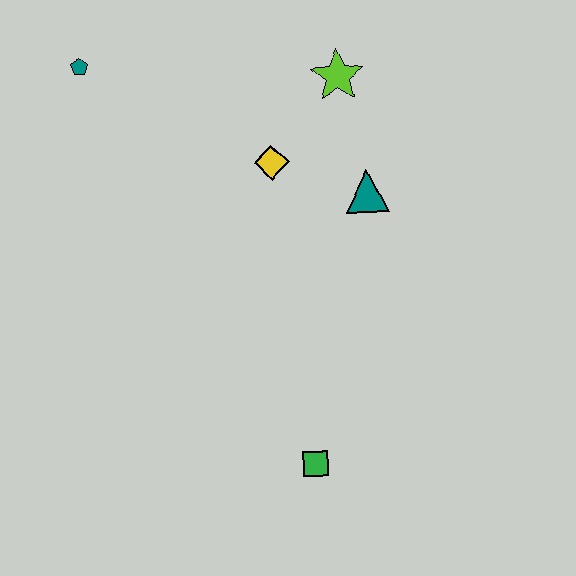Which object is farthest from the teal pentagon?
The green square is farthest from the teal pentagon.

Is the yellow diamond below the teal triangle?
No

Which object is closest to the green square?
The teal triangle is closest to the green square.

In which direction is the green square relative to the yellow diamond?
The green square is below the yellow diamond.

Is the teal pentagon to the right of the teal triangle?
No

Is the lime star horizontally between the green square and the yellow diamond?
No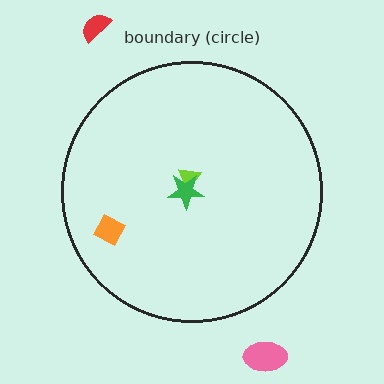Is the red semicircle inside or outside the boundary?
Outside.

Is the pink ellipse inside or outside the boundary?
Outside.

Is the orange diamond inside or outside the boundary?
Inside.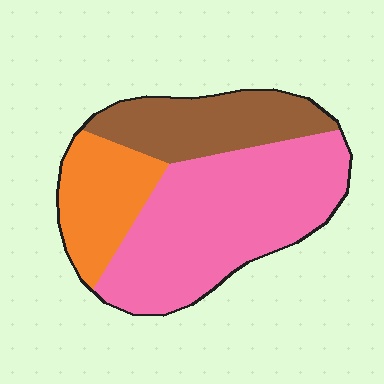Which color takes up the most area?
Pink, at roughly 55%.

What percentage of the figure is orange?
Orange covers about 20% of the figure.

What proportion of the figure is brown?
Brown takes up about one quarter (1/4) of the figure.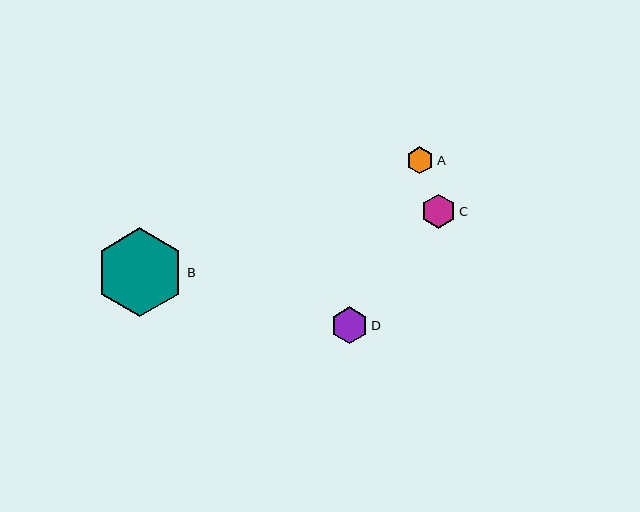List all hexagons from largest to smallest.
From largest to smallest: B, D, C, A.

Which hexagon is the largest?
Hexagon B is the largest with a size of approximately 89 pixels.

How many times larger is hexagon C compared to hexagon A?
Hexagon C is approximately 1.3 times the size of hexagon A.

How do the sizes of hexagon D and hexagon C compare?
Hexagon D and hexagon C are approximately the same size.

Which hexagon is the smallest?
Hexagon A is the smallest with a size of approximately 27 pixels.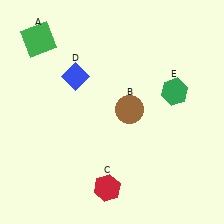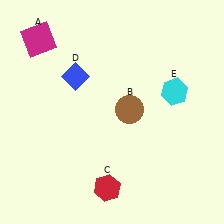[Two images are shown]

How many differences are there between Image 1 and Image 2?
There are 2 differences between the two images.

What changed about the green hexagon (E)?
In Image 1, E is green. In Image 2, it changed to cyan.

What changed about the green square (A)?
In Image 1, A is green. In Image 2, it changed to magenta.